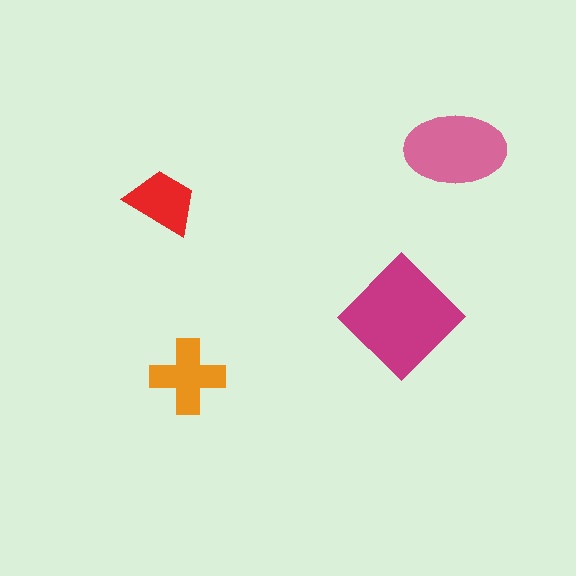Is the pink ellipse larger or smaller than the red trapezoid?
Larger.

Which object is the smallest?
The red trapezoid.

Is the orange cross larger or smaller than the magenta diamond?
Smaller.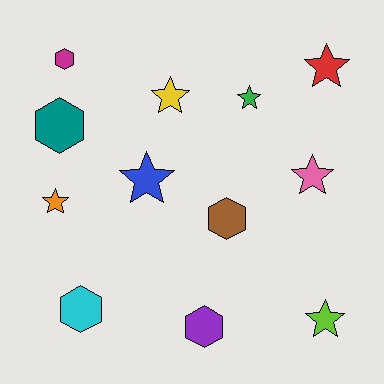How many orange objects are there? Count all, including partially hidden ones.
There is 1 orange object.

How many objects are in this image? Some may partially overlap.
There are 12 objects.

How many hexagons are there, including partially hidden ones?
There are 5 hexagons.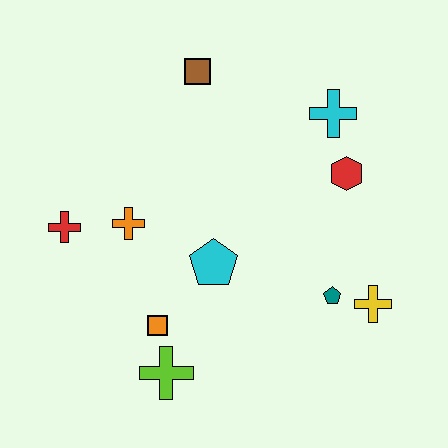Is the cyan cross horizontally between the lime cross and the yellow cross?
Yes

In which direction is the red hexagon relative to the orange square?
The red hexagon is to the right of the orange square.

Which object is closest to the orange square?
The lime cross is closest to the orange square.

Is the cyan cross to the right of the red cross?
Yes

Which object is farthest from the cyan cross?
The lime cross is farthest from the cyan cross.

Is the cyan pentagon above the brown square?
No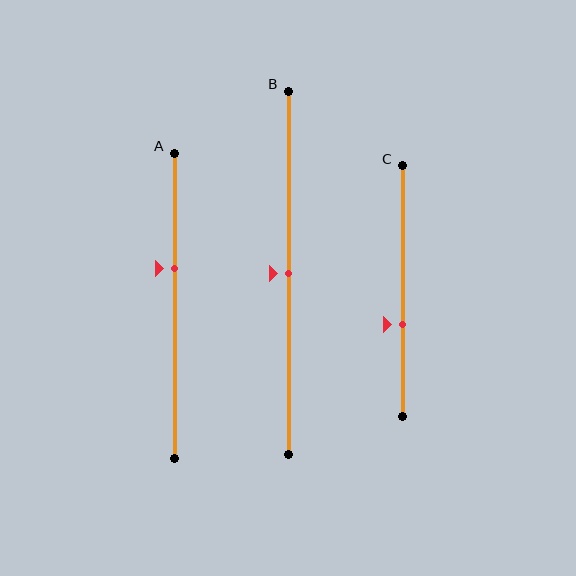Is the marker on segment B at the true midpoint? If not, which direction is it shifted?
Yes, the marker on segment B is at the true midpoint.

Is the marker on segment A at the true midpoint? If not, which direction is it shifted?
No, the marker on segment A is shifted upward by about 12% of the segment length.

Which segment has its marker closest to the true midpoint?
Segment B has its marker closest to the true midpoint.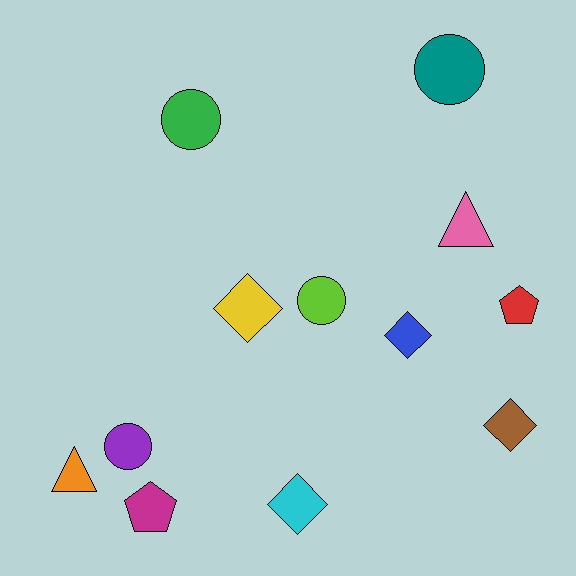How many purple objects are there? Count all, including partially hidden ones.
There is 1 purple object.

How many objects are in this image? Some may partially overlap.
There are 12 objects.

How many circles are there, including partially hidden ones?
There are 4 circles.